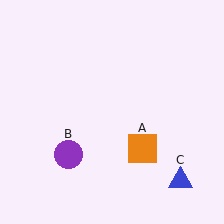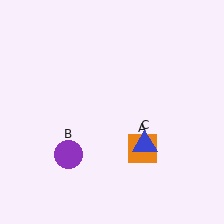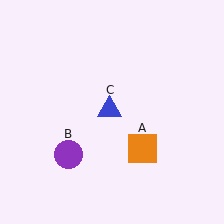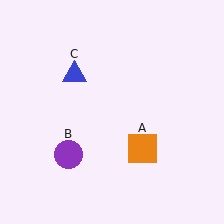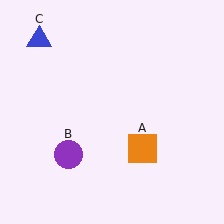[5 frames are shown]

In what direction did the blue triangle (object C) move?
The blue triangle (object C) moved up and to the left.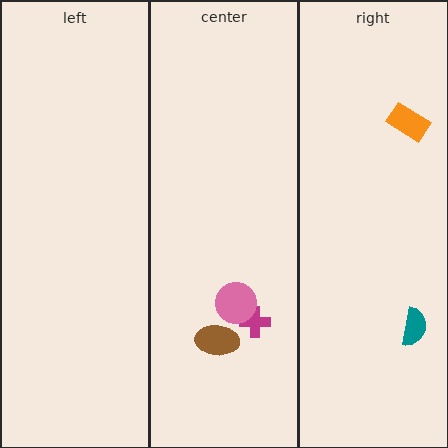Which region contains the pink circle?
The center region.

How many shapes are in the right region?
2.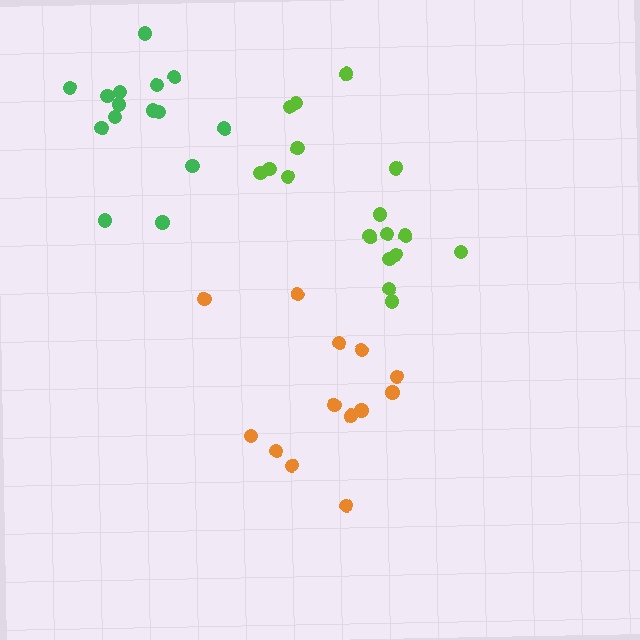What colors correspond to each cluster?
The clusters are colored: orange, lime, green.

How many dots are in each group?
Group 1: 14 dots, Group 2: 17 dots, Group 3: 15 dots (46 total).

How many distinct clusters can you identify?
There are 3 distinct clusters.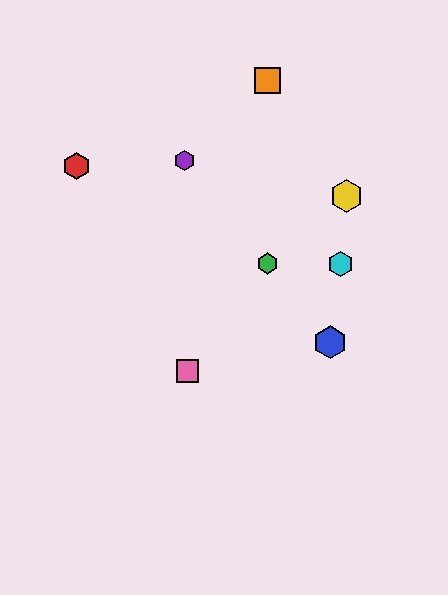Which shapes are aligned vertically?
The green hexagon, the orange square are aligned vertically.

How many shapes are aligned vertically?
2 shapes (the green hexagon, the orange square) are aligned vertically.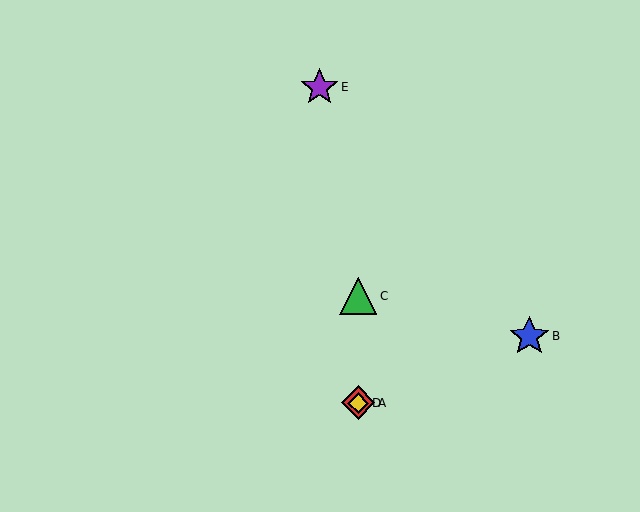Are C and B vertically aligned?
No, C is at x≈358 and B is at x≈529.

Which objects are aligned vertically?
Objects A, C, D are aligned vertically.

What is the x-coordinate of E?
Object E is at x≈320.